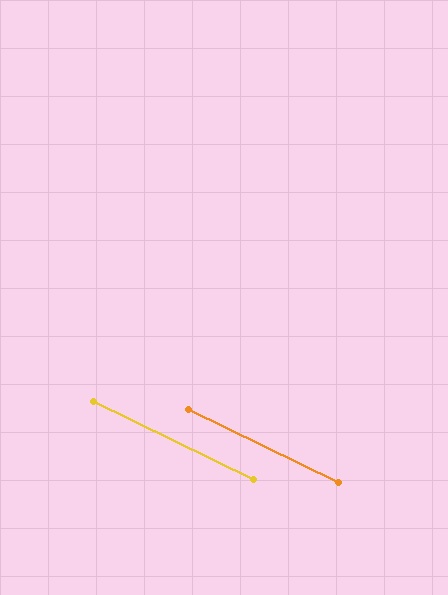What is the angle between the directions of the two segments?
Approximately 0 degrees.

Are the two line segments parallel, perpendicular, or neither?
Parallel — their directions differ by only 0.1°.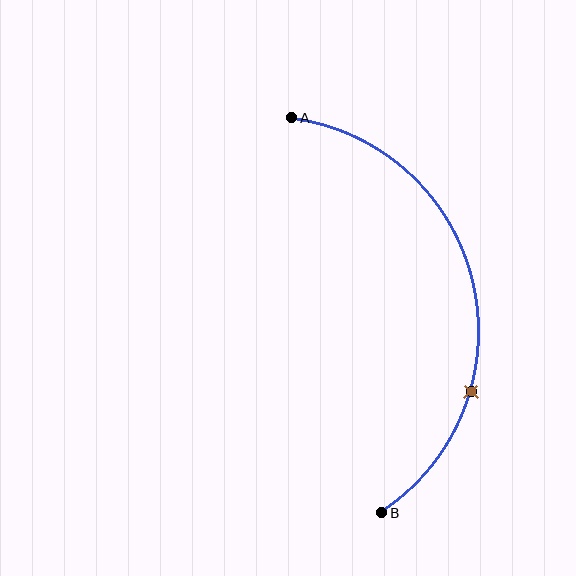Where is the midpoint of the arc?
The arc midpoint is the point on the curve farthest from the straight line joining A and B. It sits to the right of that line.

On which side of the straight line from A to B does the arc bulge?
The arc bulges to the right of the straight line connecting A and B.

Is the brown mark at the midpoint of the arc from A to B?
No. The brown mark lies on the arc but is closer to endpoint B. The arc midpoint would be at the point on the curve equidistant along the arc from both A and B.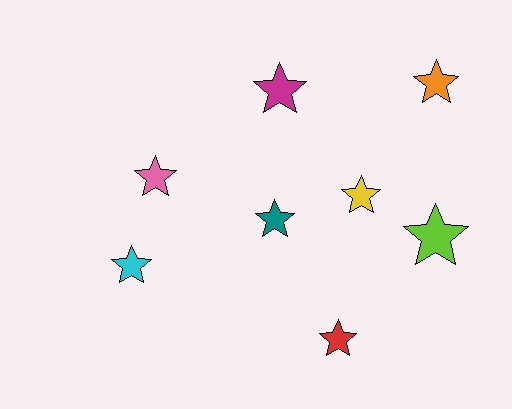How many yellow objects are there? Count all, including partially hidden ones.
There is 1 yellow object.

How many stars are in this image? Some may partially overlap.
There are 8 stars.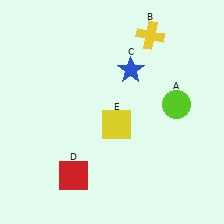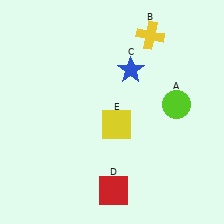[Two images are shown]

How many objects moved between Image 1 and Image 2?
1 object moved between the two images.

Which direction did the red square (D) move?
The red square (D) moved right.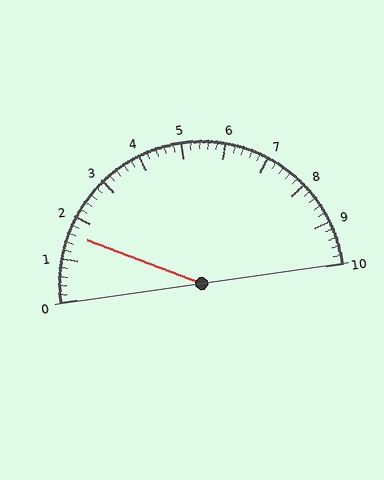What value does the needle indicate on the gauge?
The needle indicates approximately 1.6.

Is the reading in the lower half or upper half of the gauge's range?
The reading is in the lower half of the range (0 to 10).